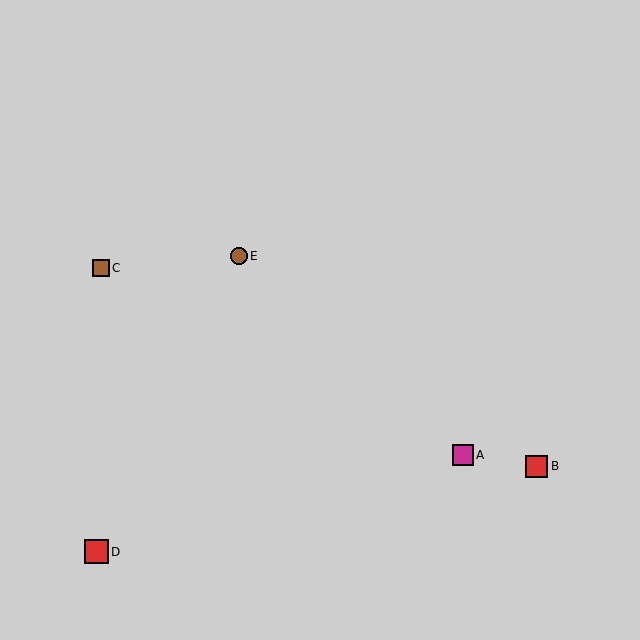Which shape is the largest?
The red square (labeled D) is the largest.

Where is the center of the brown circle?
The center of the brown circle is at (239, 256).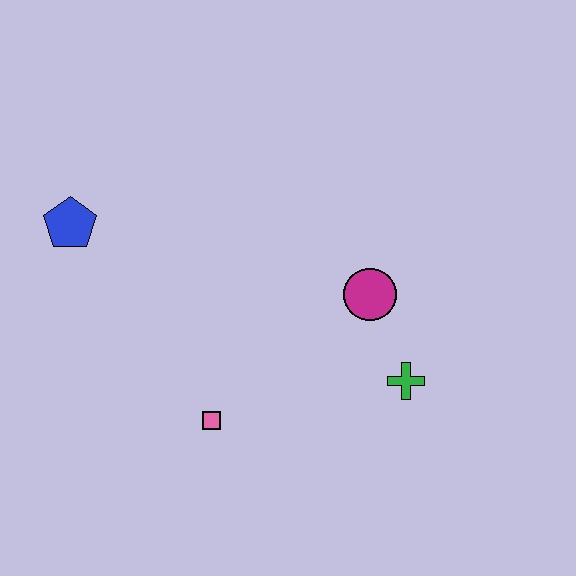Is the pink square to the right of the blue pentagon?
Yes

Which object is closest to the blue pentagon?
The pink square is closest to the blue pentagon.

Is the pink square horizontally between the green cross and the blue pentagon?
Yes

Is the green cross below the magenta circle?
Yes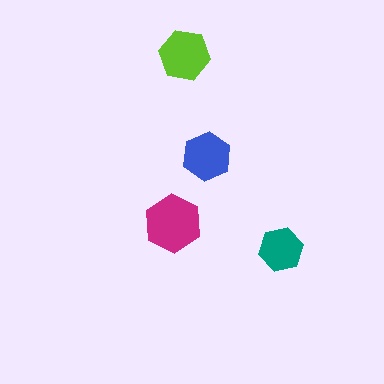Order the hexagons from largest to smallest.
the magenta one, the lime one, the blue one, the teal one.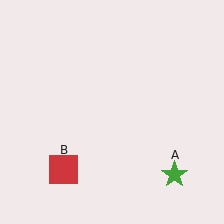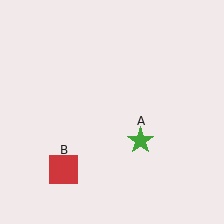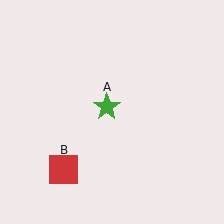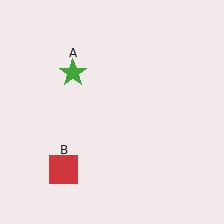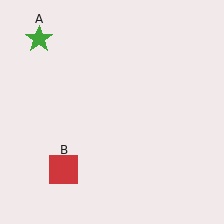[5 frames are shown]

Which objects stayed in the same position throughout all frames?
Red square (object B) remained stationary.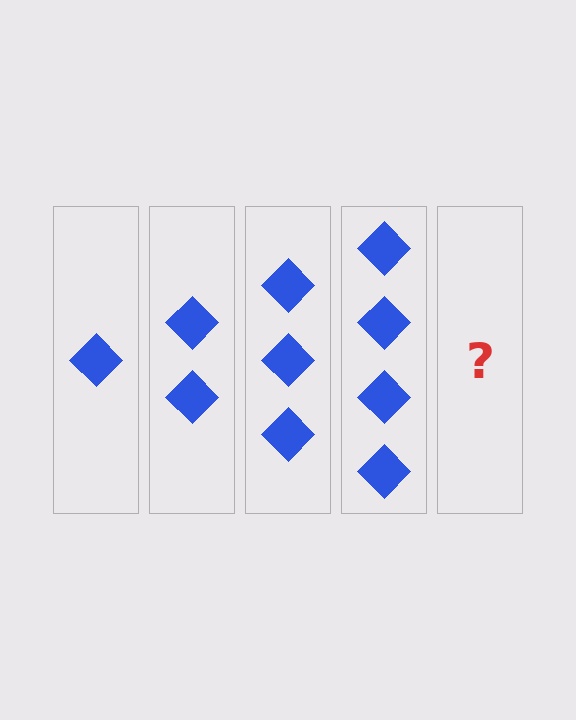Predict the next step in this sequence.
The next step is 5 diamonds.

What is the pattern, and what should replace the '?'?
The pattern is that each step adds one more diamond. The '?' should be 5 diamonds.